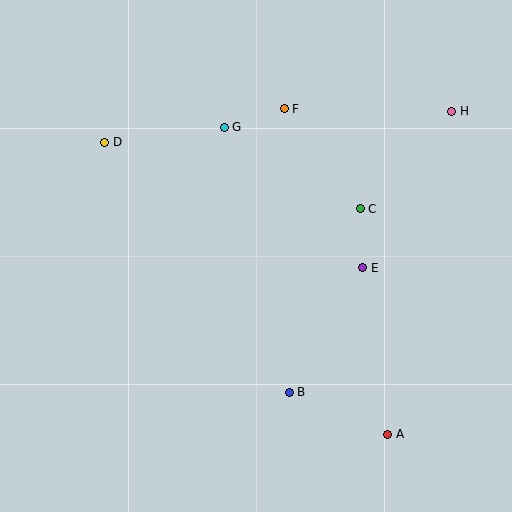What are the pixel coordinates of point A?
Point A is at (388, 434).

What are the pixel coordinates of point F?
Point F is at (284, 109).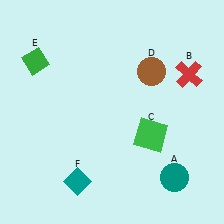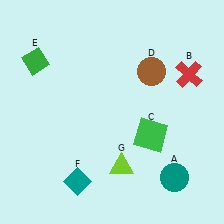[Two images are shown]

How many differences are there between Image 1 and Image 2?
There is 1 difference between the two images.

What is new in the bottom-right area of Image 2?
A lime triangle (G) was added in the bottom-right area of Image 2.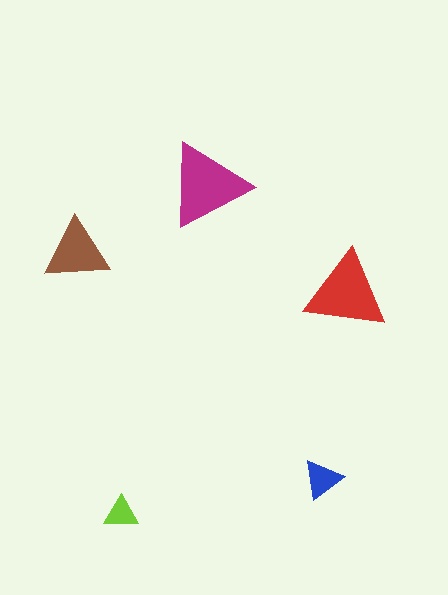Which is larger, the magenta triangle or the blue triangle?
The magenta one.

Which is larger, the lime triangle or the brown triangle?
The brown one.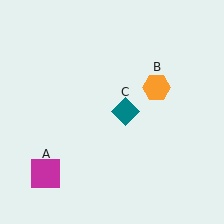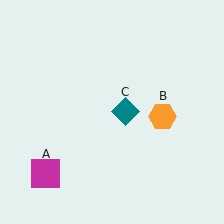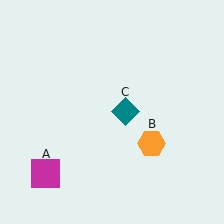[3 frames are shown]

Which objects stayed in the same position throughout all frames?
Magenta square (object A) and teal diamond (object C) remained stationary.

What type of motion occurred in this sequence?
The orange hexagon (object B) rotated clockwise around the center of the scene.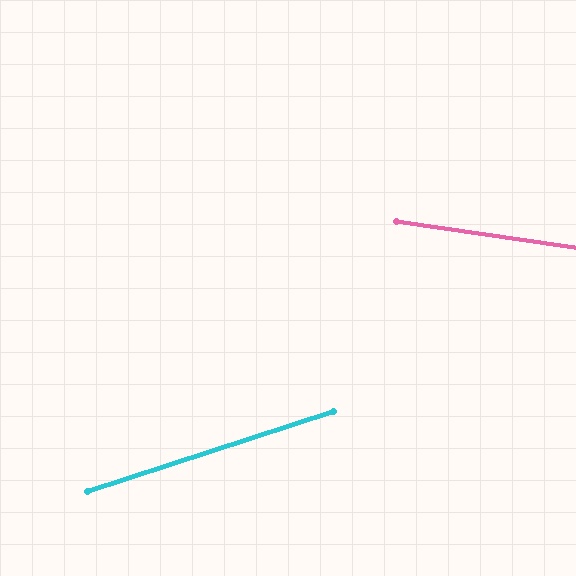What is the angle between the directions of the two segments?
Approximately 26 degrees.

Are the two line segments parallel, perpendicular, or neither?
Neither parallel nor perpendicular — they differ by about 26°.